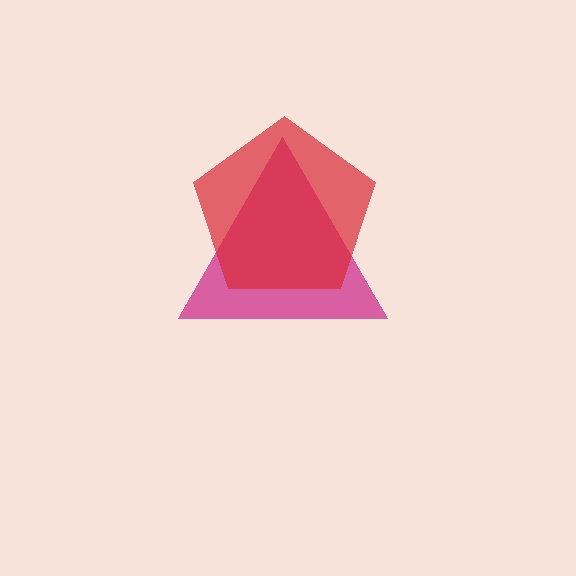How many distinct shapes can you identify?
There are 2 distinct shapes: a magenta triangle, a red pentagon.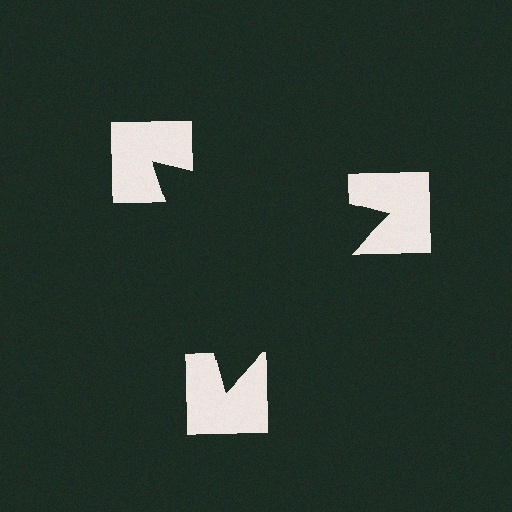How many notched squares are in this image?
There are 3 — one at each vertex of the illusory triangle.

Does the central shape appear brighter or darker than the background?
It typically appears slightly darker than the background, even though no actual brightness change is drawn.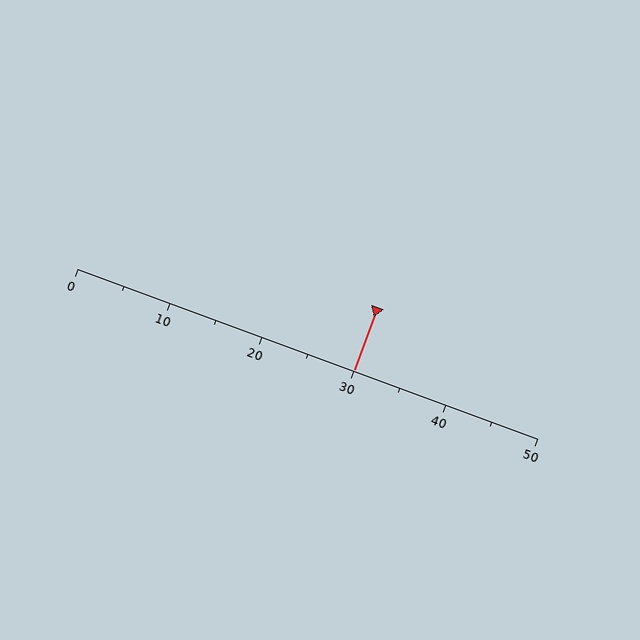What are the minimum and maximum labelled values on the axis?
The axis runs from 0 to 50.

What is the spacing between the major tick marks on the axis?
The major ticks are spaced 10 apart.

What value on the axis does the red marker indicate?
The marker indicates approximately 30.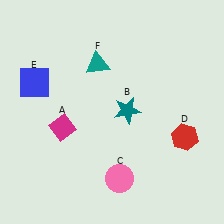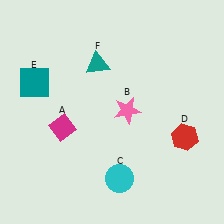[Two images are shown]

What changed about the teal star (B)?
In Image 1, B is teal. In Image 2, it changed to pink.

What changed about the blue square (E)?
In Image 1, E is blue. In Image 2, it changed to teal.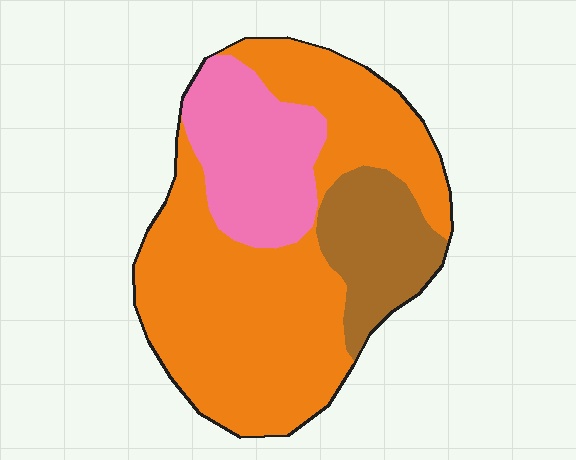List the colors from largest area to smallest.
From largest to smallest: orange, pink, brown.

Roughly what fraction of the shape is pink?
Pink takes up about one fifth (1/5) of the shape.